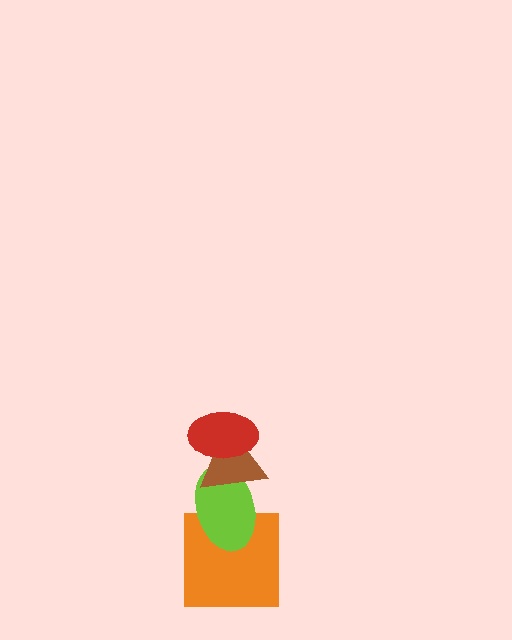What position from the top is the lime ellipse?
The lime ellipse is 3rd from the top.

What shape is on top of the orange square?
The lime ellipse is on top of the orange square.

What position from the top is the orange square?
The orange square is 4th from the top.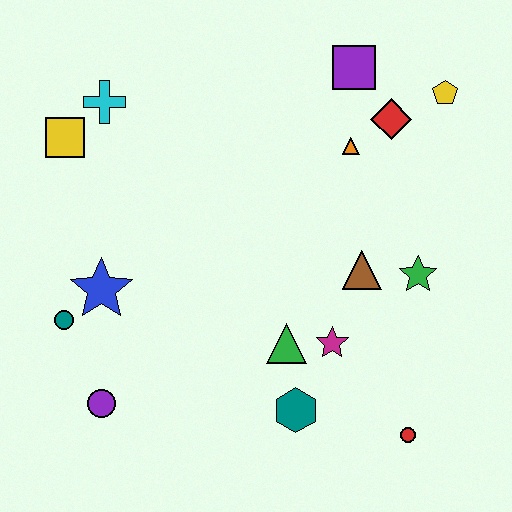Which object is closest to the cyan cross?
The yellow square is closest to the cyan cross.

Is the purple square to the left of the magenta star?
No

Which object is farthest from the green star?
The yellow square is farthest from the green star.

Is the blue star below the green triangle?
No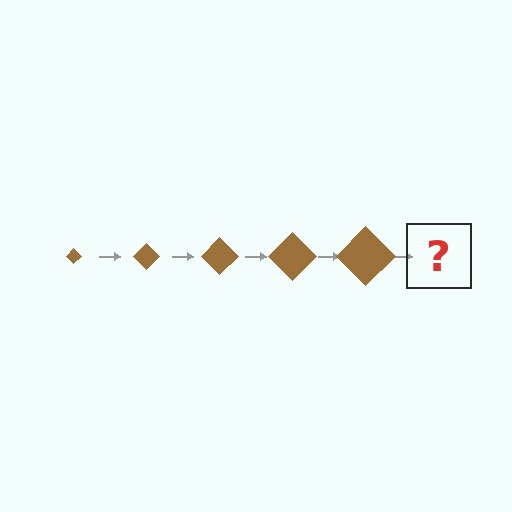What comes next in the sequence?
The next element should be a brown diamond, larger than the previous one.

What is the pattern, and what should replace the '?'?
The pattern is that the diamond gets progressively larger each step. The '?' should be a brown diamond, larger than the previous one.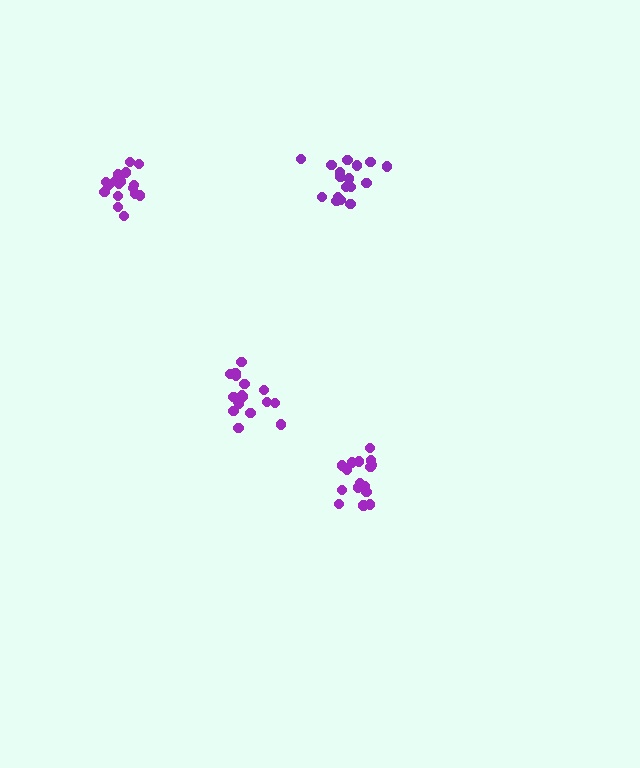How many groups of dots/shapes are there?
There are 4 groups.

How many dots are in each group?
Group 1: 16 dots, Group 2: 18 dots, Group 3: 17 dots, Group 4: 17 dots (68 total).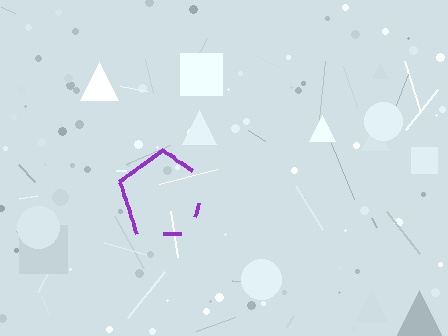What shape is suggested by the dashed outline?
The dashed outline suggests a pentagon.